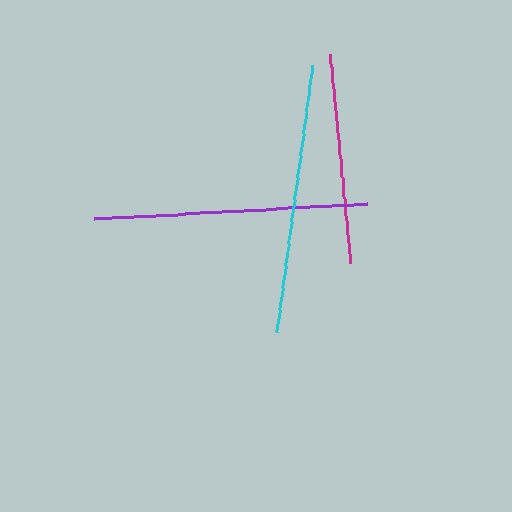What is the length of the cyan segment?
The cyan segment is approximately 269 pixels long.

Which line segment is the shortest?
The magenta line is the shortest at approximately 209 pixels.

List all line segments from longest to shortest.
From longest to shortest: purple, cyan, magenta.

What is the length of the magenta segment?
The magenta segment is approximately 209 pixels long.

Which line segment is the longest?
The purple line is the longest at approximately 273 pixels.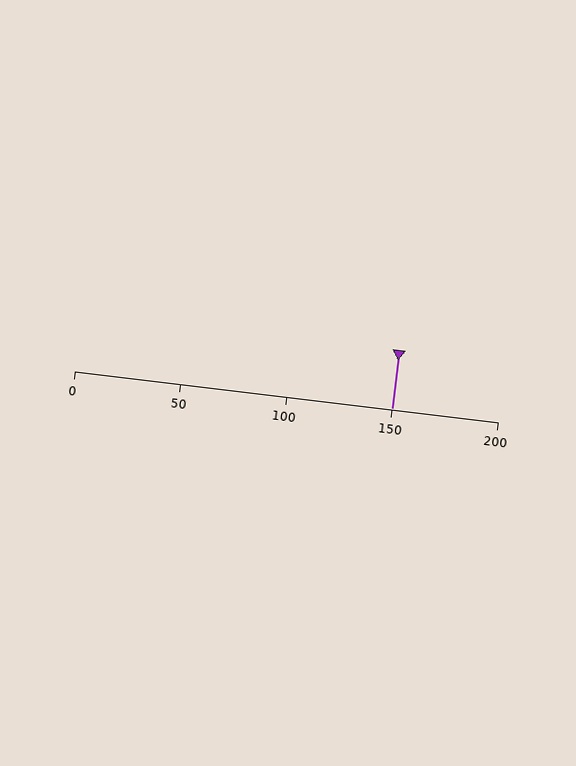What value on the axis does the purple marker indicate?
The marker indicates approximately 150.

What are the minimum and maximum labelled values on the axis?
The axis runs from 0 to 200.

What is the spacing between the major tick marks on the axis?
The major ticks are spaced 50 apart.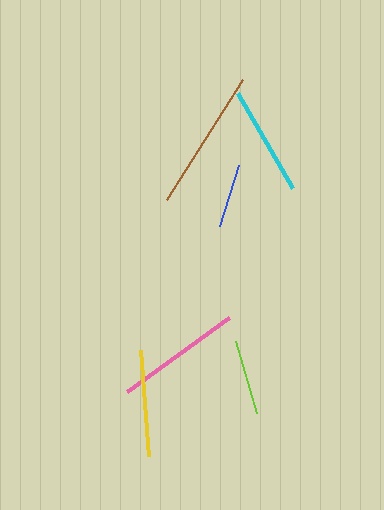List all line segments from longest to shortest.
From longest to shortest: brown, pink, cyan, yellow, lime, blue.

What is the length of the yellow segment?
The yellow segment is approximately 106 pixels long.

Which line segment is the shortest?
The blue line is the shortest at approximately 64 pixels.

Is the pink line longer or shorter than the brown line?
The brown line is longer than the pink line.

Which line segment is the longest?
The brown line is the longest at approximately 142 pixels.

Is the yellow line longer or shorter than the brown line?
The brown line is longer than the yellow line.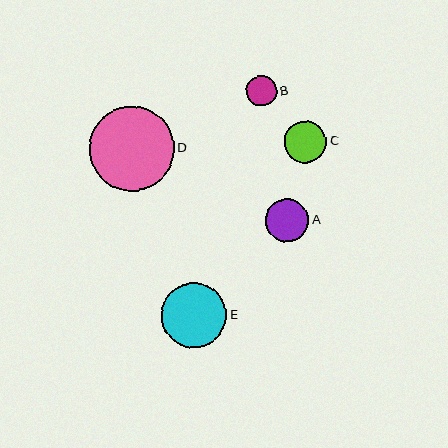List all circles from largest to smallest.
From largest to smallest: D, E, A, C, B.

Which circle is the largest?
Circle D is the largest with a size of approximately 85 pixels.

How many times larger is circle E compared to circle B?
Circle E is approximately 2.1 times the size of circle B.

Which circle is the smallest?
Circle B is the smallest with a size of approximately 31 pixels.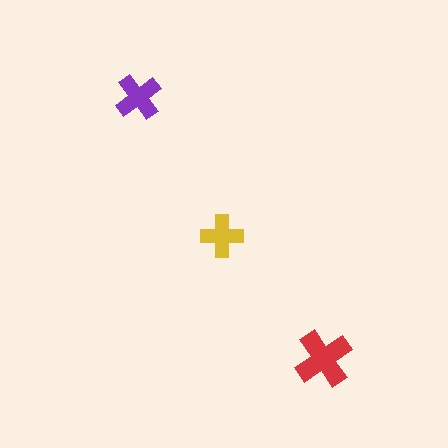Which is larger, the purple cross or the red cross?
The red one.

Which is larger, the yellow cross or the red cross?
The red one.